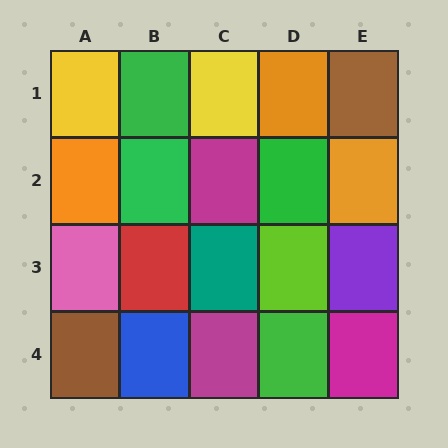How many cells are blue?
1 cell is blue.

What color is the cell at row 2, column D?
Green.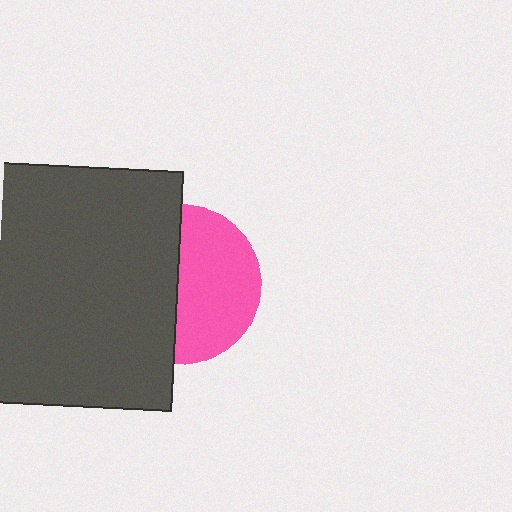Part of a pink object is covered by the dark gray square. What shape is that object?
It is a circle.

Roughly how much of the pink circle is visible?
About half of it is visible (roughly 53%).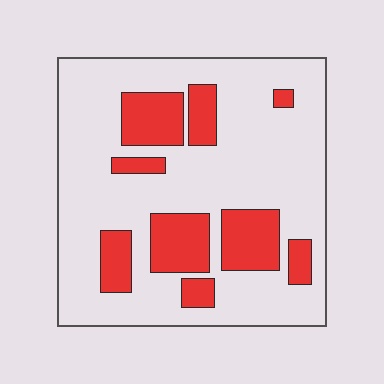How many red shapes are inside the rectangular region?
9.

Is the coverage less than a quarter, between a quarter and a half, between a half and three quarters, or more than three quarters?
Less than a quarter.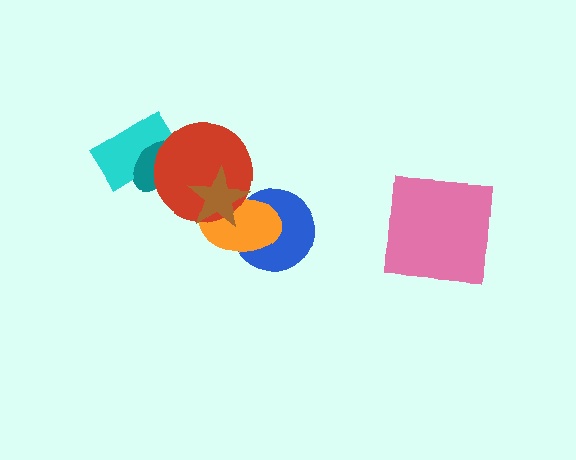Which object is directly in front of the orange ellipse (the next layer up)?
The red circle is directly in front of the orange ellipse.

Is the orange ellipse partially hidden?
Yes, it is partially covered by another shape.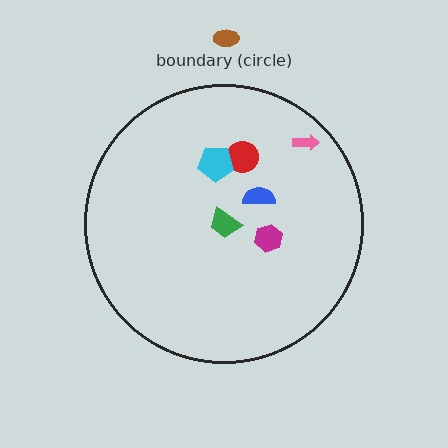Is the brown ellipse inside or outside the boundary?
Outside.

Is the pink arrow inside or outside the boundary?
Inside.